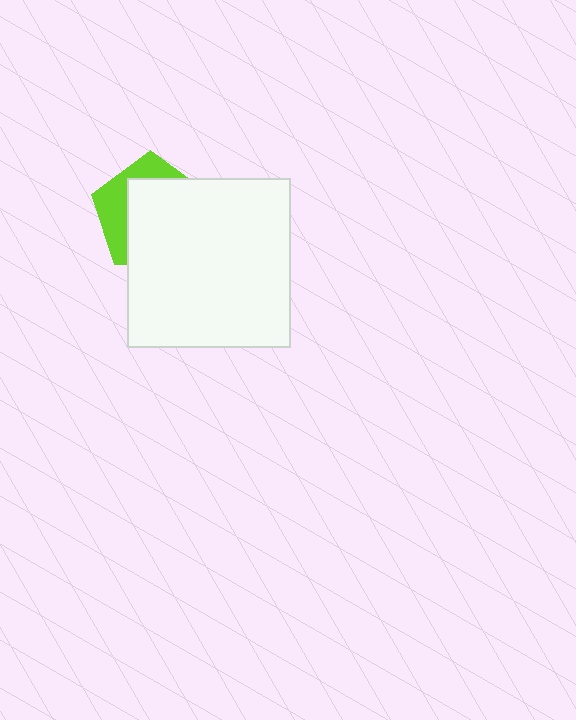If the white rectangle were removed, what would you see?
You would see the complete lime pentagon.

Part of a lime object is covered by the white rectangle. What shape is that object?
It is a pentagon.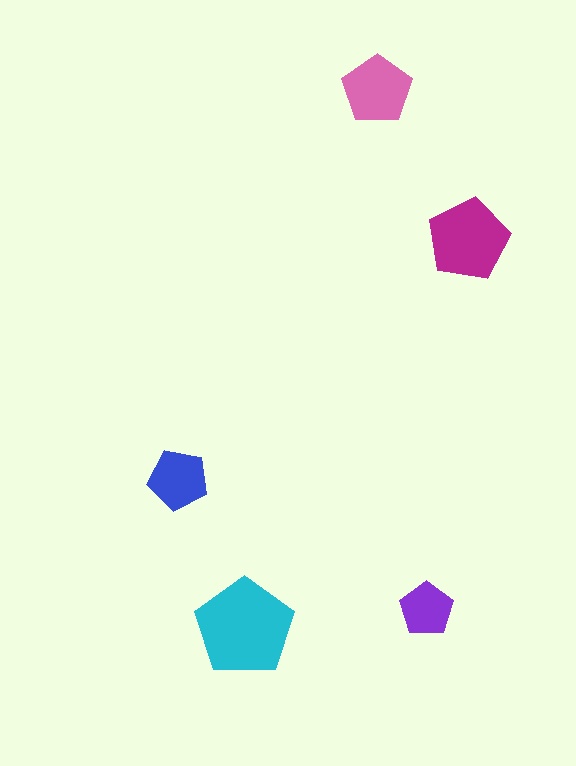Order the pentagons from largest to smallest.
the cyan one, the magenta one, the pink one, the blue one, the purple one.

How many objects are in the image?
There are 5 objects in the image.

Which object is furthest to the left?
The blue pentagon is leftmost.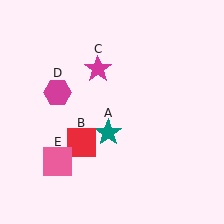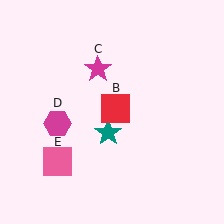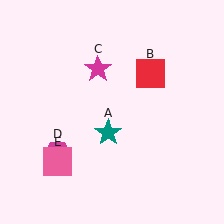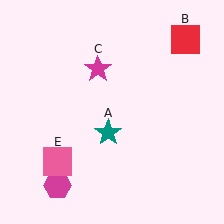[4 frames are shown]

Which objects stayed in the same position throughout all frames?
Teal star (object A) and magenta star (object C) and pink square (object E) remained stationary.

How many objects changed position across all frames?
2 objects changed position: red square (object B), magenta hexagon (object D).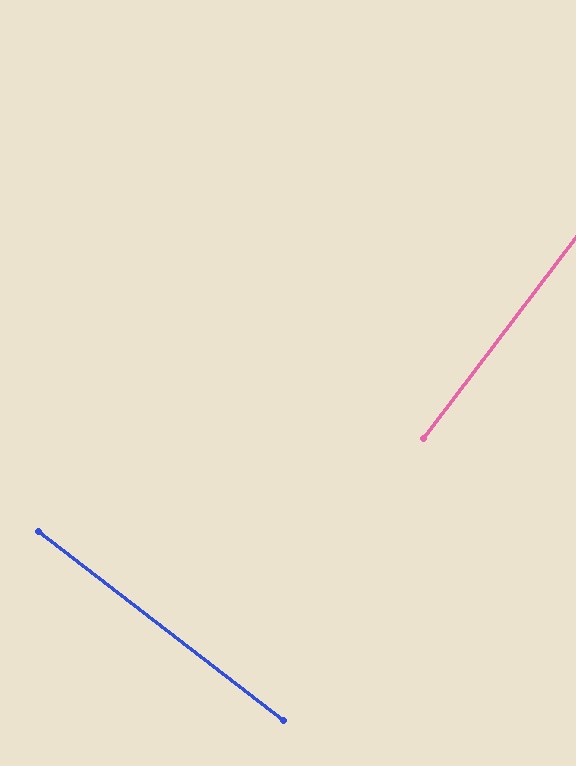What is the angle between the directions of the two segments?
Approximately 90 degrees.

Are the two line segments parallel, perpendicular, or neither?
Perpendicular — they meet at approximately 90°.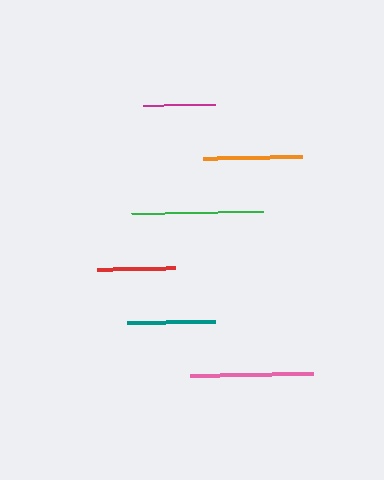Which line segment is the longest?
The green line is the longest at approximately 132 pixels.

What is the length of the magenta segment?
The magenta segment is approximately 72 pixels long.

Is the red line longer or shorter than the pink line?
The pink line is longer than the red line.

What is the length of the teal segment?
The teal segment is approximately 88 pixels long.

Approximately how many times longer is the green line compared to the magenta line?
The green line is approximately 1.8 times the length of the magenta line.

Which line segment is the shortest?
The magenta line is the shortest at approximately 72 pixels.